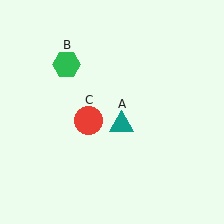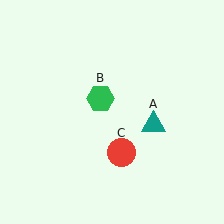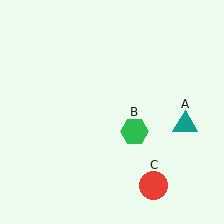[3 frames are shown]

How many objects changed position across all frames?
3 objects changed position: teal triangle (object A), green hexagon (object B), red circle (object C).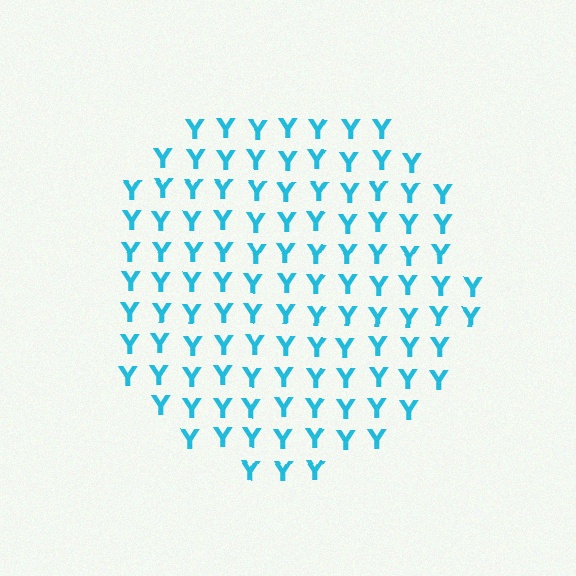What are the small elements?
The small elements are letter Y's.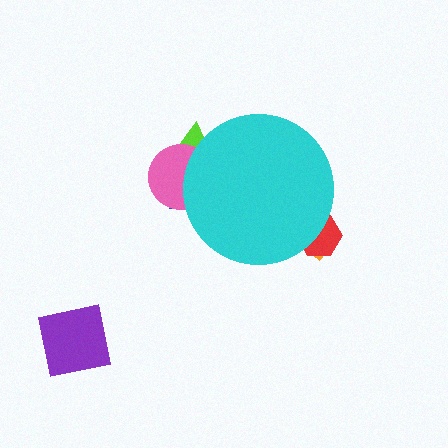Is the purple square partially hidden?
No, the purple square is fully visible.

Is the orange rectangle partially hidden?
Yes, the orange rectangle is partially hidden behind the cyan circle.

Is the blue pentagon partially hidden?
Yes, the blue pentagon is partially hidden behind the cyan circle.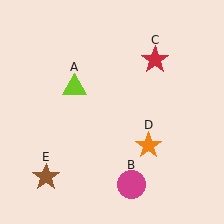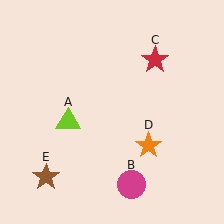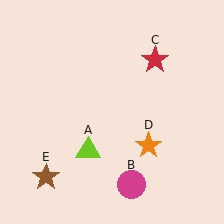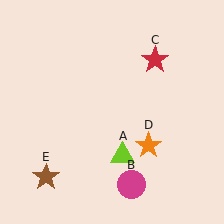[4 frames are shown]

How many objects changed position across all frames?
1 object changed position: lime triangle (object A).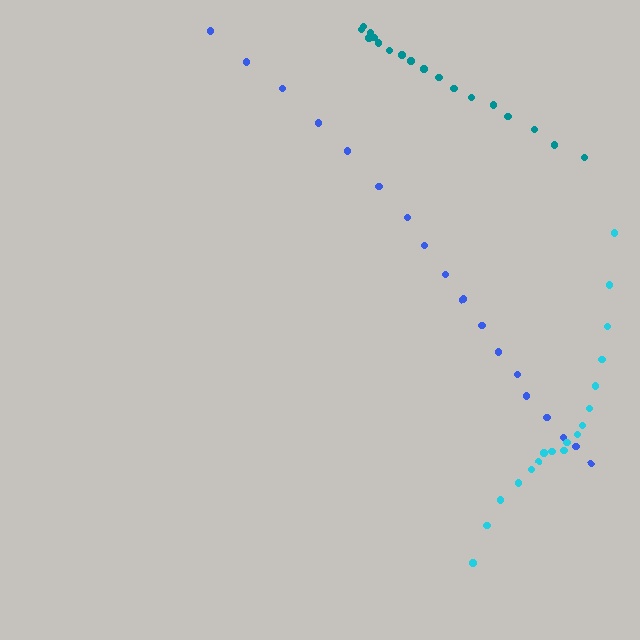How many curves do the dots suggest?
There are 3 distinct paths.